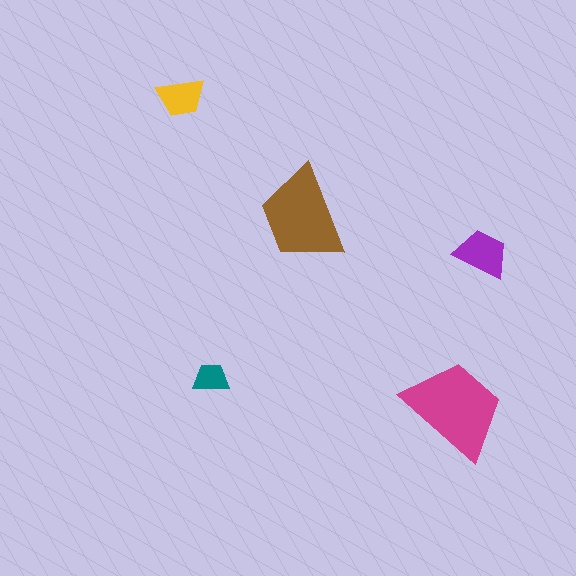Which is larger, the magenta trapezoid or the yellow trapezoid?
The magenta one.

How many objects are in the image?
There are 5 objects in the image.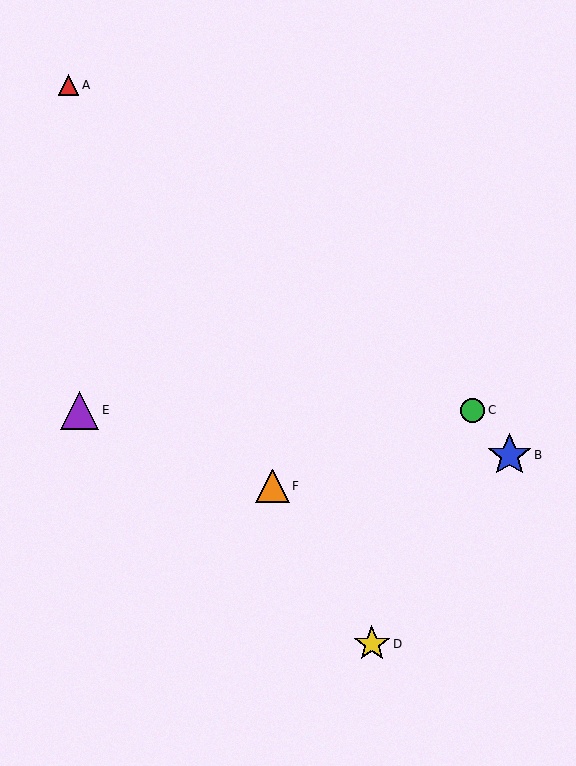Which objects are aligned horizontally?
Objects C, E are aligned horizontally.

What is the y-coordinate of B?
Object B is at y≈455.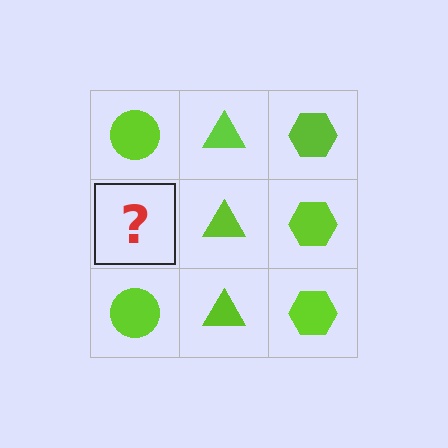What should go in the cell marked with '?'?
The missing cell should contain a lime circle.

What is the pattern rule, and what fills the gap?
The rule is that each column has a consistent shape. The gap should be filled with a lime circle.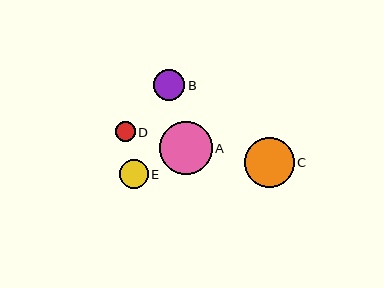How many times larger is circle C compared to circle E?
Circle C is approximately 1.8 times the size of circle E.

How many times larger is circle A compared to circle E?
Circle A is approximately 1.8 times the size of circle E.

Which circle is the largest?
Circle A is the largest with a size of approximately 52 pixels.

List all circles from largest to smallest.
From largest to smallest: A, C, B, E, D.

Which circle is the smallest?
Circle D is the smallest with a size of approximately 20 pixels.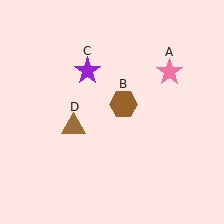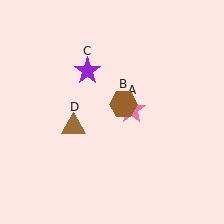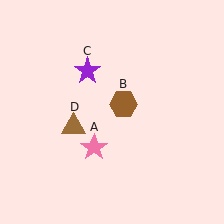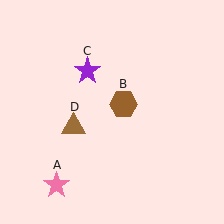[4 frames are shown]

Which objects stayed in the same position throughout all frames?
Brown hexagon (object B) and purple star (object C) and brown triangle (object D) remained stationary.